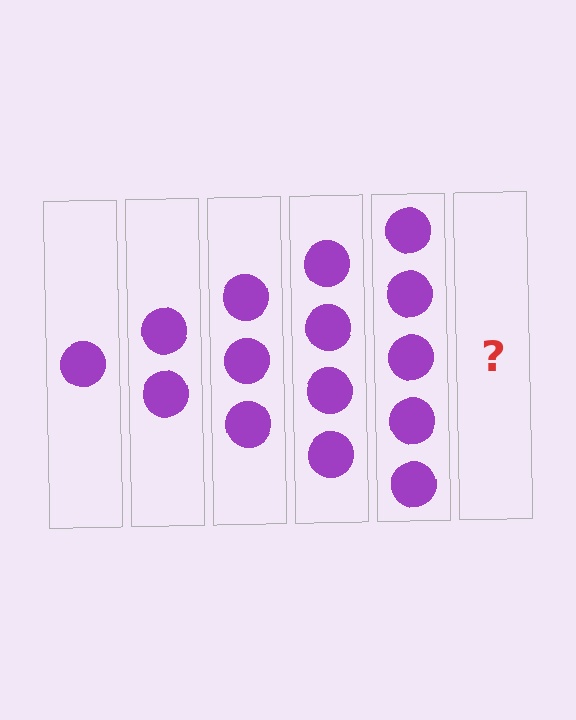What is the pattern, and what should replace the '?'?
The pattern is that each step adds one more circle. The '?' should be 6 circles.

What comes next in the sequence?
The next element should be 6 circles.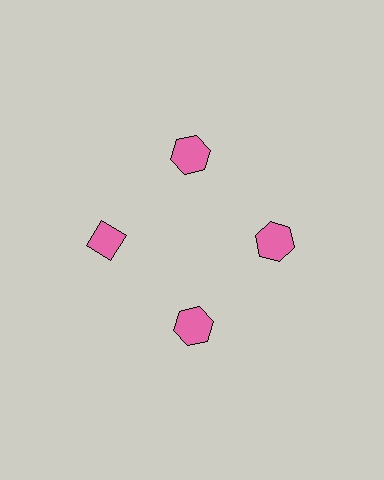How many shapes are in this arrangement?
There are 4 shapes arranged in a ring pattern.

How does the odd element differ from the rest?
It has a different shape: diamond instead of hexagon.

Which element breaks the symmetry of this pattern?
The pink diamond at roughly the 9 o'clock position breaks the symmetry. All other shapes are pink hexagons.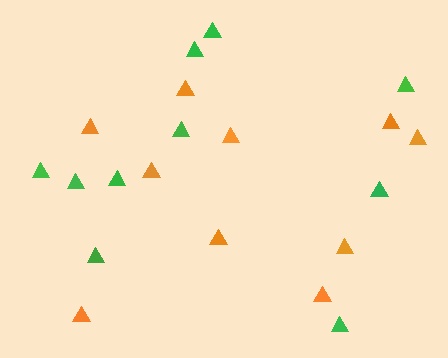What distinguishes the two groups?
There are 2 groups: one group of green triangles (10) and one group of orange triangles (10).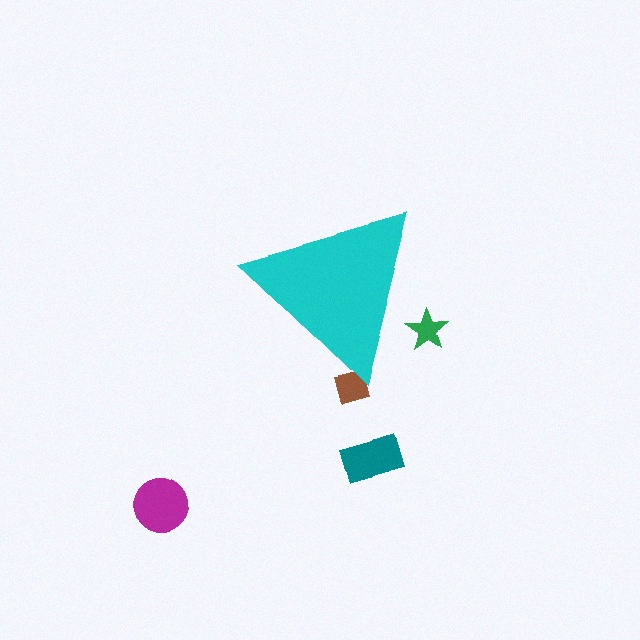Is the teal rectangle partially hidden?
No, the teal rectangle is fully visible.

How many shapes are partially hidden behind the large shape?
2 shapes are partially hidden.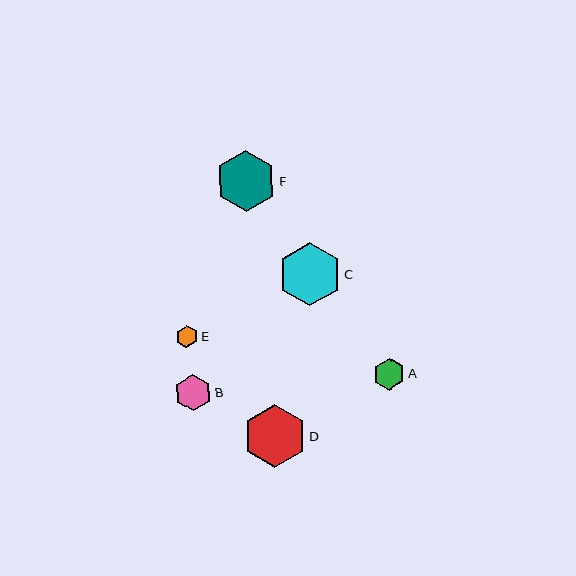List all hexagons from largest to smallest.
From largest to smallest: D, C, F, B, A, E.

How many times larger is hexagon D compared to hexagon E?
Hexagon D is approximately 2.9 times the size of hexagon E.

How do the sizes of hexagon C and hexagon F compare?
Hexagon C and hexagon F are approximately the same size.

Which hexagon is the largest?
Hexagon D is the largest with a size of approximately 63 pixels.